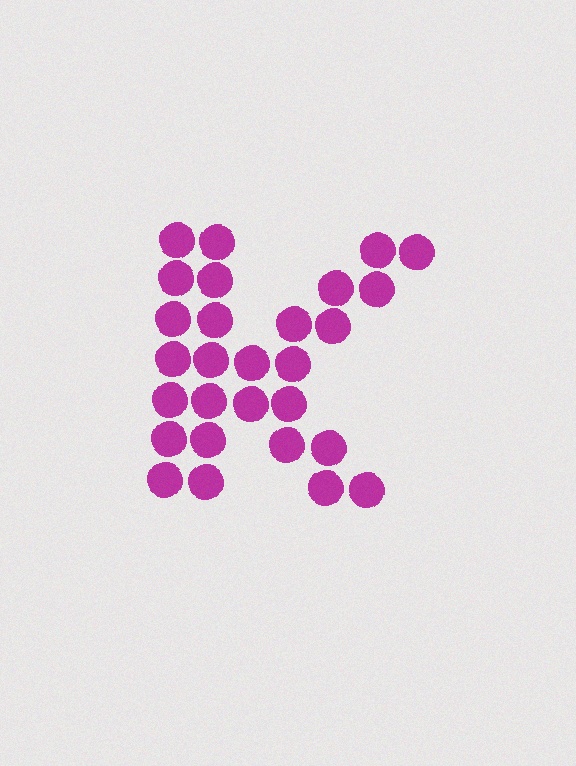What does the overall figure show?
The overall figure shows the letter K.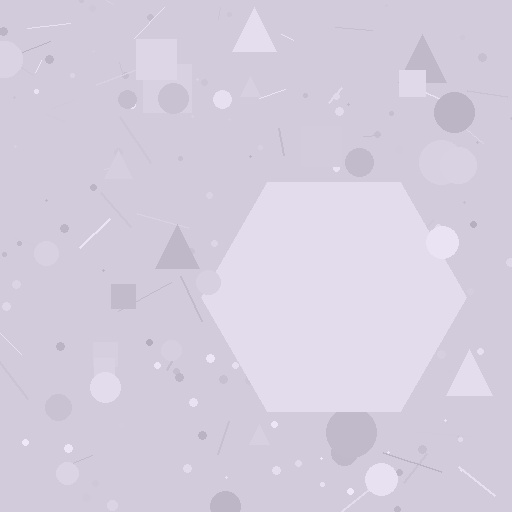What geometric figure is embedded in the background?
A hexagon is embedded in the background.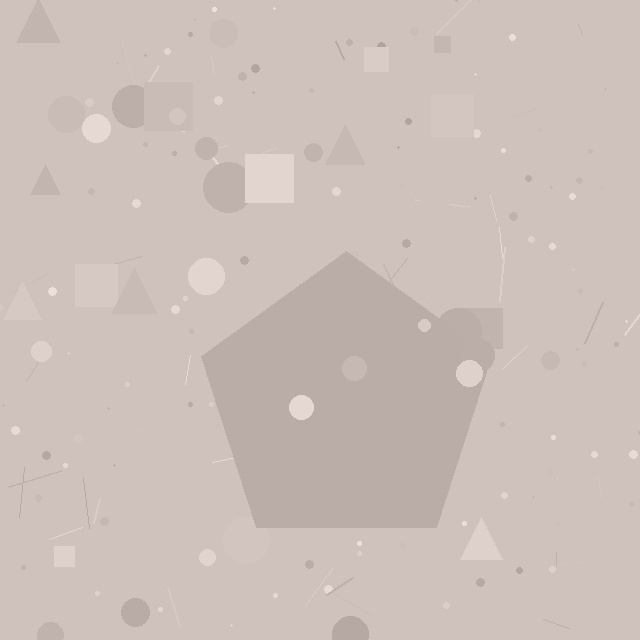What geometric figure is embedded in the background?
A pentagon is embedded in the background.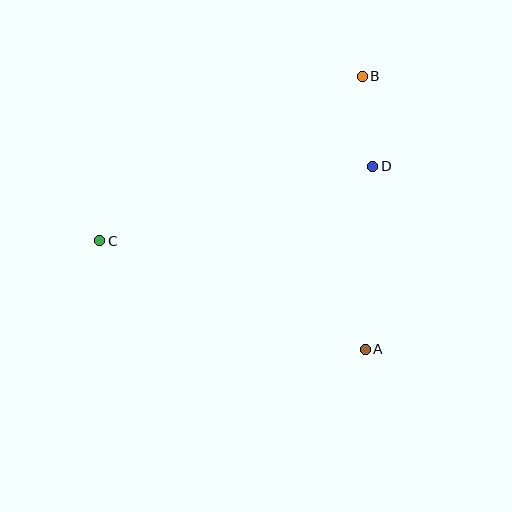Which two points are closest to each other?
Points B and D are closest to each other.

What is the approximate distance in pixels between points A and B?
The distance between A and B is approximately 273 pixels.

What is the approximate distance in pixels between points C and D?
The distance between C and D is approximately 283 pixels.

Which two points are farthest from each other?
Points B and C are farthest from each other.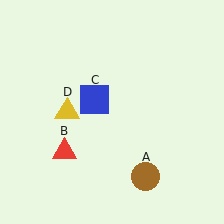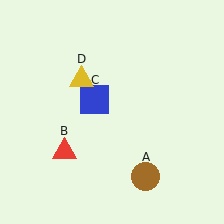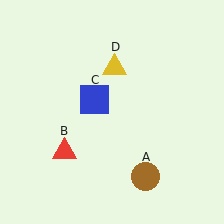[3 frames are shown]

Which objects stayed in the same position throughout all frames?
Brown circle (object A) and red triangle (object B) and blue square (object C) remained stationary.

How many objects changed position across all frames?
1 object changed position: yellow triangle (object D).